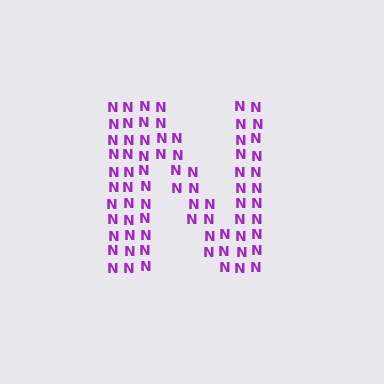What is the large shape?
The large shape is the letter N.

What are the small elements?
The small elements are letter N's.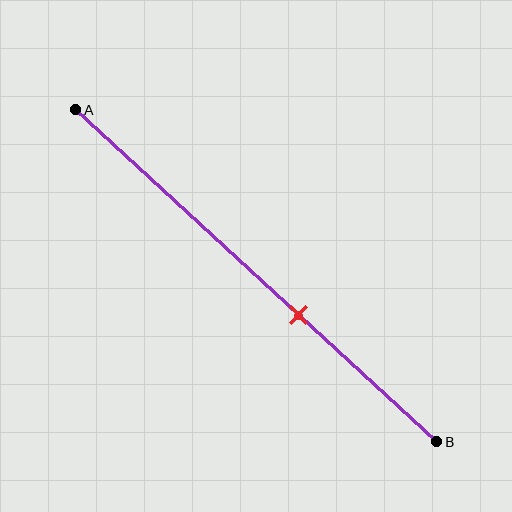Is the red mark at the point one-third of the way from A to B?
No, the mark is at about 60% from A, not at the 33% one-third point.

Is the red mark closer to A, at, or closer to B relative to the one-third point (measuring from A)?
The red mark is closer to point B than the one-third point of segment AB.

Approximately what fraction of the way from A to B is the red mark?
The red mark is approximately 60% of the way from A to B.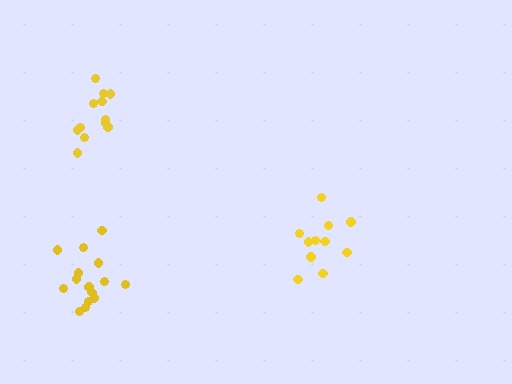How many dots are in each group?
Group 1: 12 dots, Group 2: 11 dots, Group 3: 15 dots (38 total).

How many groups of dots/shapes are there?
There are 3 groups.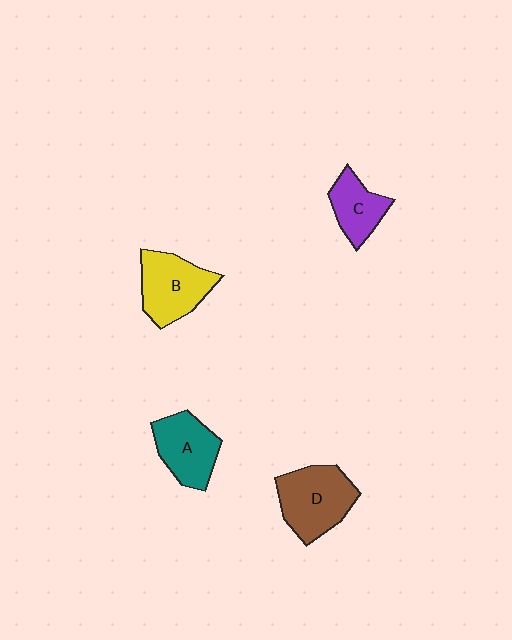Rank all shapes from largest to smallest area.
From largest to smallest: D (brown), B (yellow), A (teal), C (purple).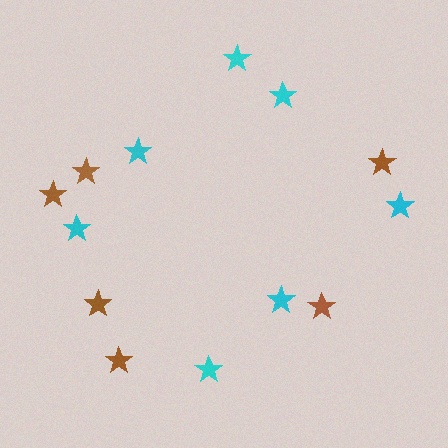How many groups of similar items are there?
There are 2 groups: one group of brown stars (6) and one group of cyan stars (7).